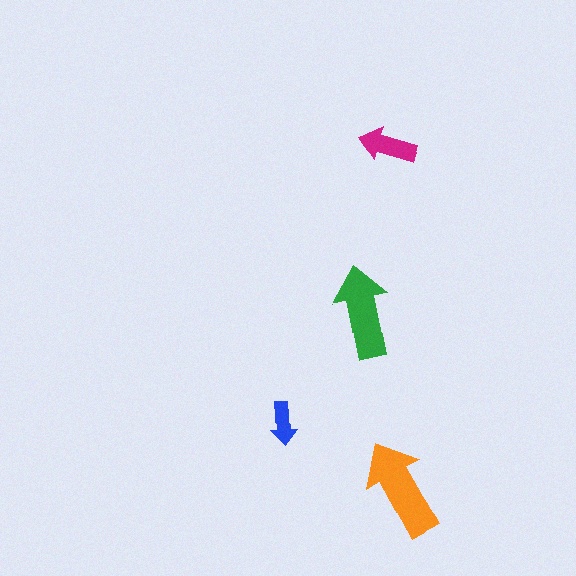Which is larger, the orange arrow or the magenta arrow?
The orange one.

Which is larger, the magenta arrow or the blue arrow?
The magenta one.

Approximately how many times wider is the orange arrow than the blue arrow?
About 2.5 times wider.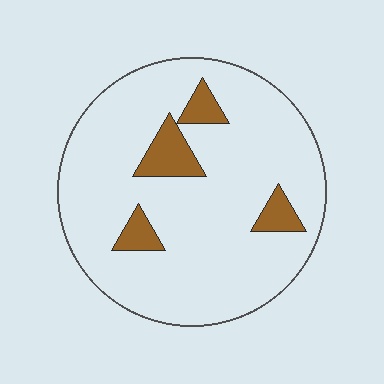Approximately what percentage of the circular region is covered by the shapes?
Approximately 10%.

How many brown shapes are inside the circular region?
4.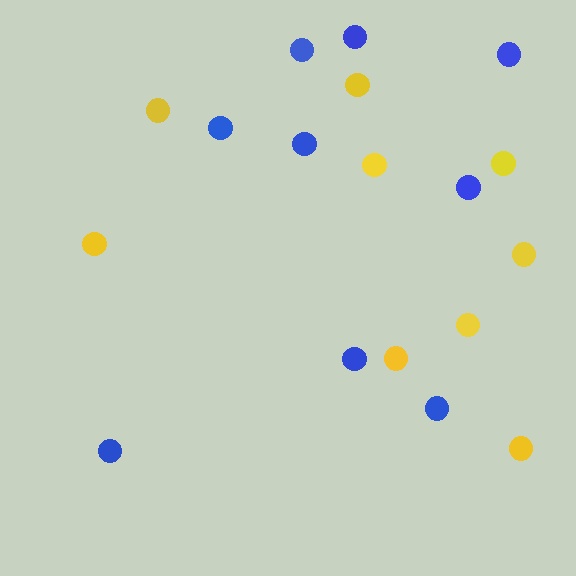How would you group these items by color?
There are 2 groups: one group of yellow circles (9) and one group of blue circles (9).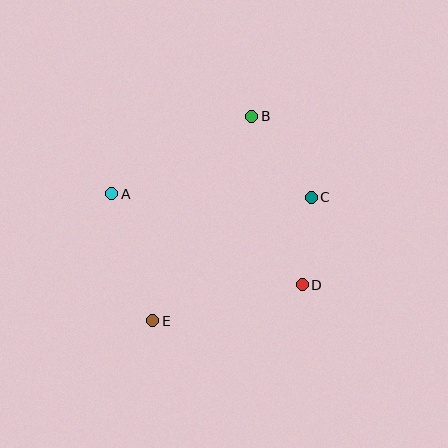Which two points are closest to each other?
Points C and D are closest to each other.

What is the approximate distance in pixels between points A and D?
The distance between A and D is approximately 211 pixels.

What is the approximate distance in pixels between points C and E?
The distance between C and E is approximately 201 pixels.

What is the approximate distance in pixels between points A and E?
The distance between A and E is approximately 134 pixels.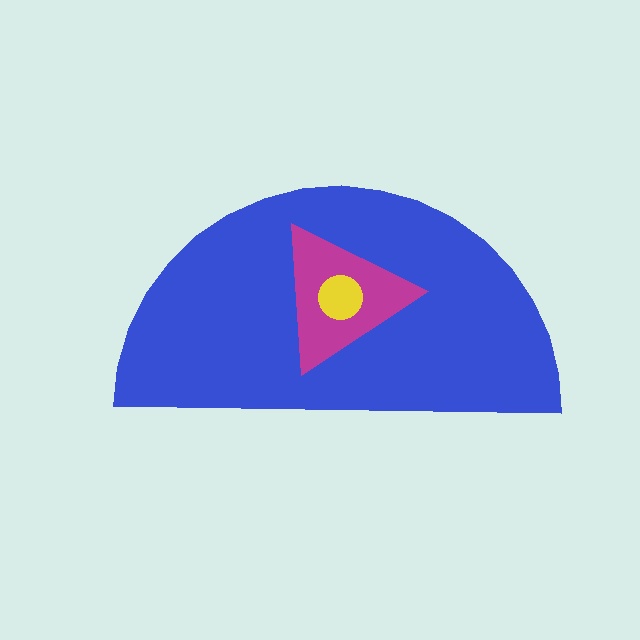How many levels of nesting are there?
3.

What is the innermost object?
The yellow circle.